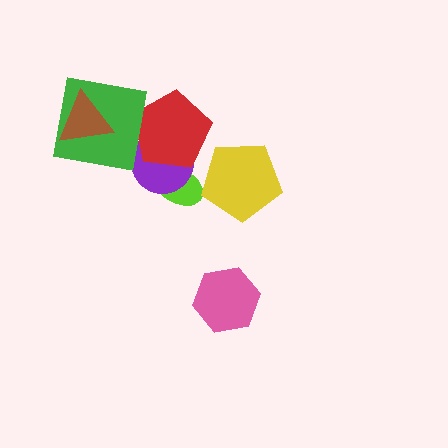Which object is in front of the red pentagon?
The green square is in front of the red pentagon.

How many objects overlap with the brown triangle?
1 object overlaps with the brown triangle.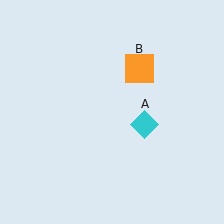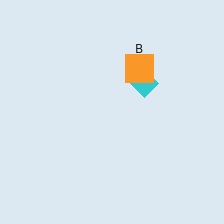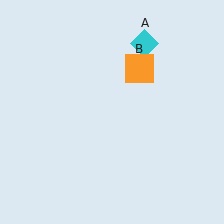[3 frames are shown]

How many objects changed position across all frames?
1 object changed position: cyan diamond (object A).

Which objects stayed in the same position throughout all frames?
Orange square (object B) remained stationary.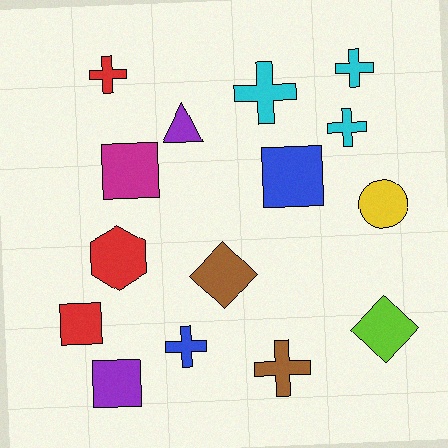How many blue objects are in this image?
There are 2 blue objects.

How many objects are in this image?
There are 15 objects.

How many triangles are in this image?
There is 1 triangle.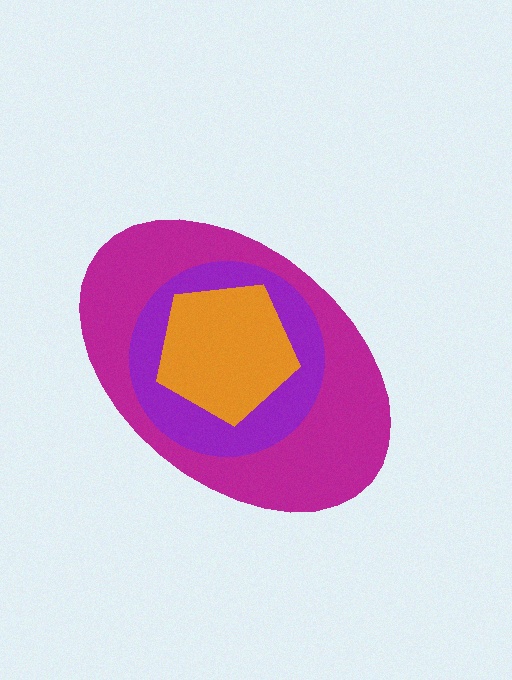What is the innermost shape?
The orange pentagon.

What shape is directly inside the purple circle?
The orange pentagon.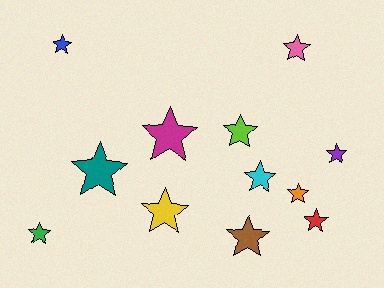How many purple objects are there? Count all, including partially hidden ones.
There is 1 purple object.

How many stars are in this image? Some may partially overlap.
There are 12 stars.